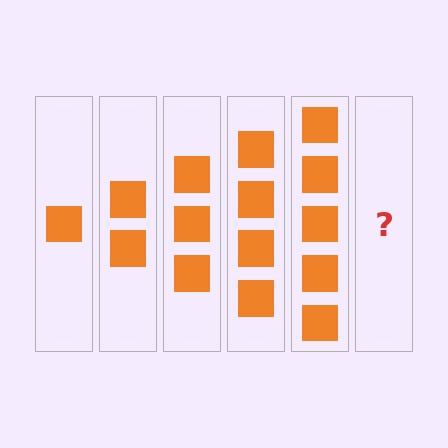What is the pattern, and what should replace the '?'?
The pattern is that each step adds one more square. The '?' should be 6 squares.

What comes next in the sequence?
The next element should be 6 squares.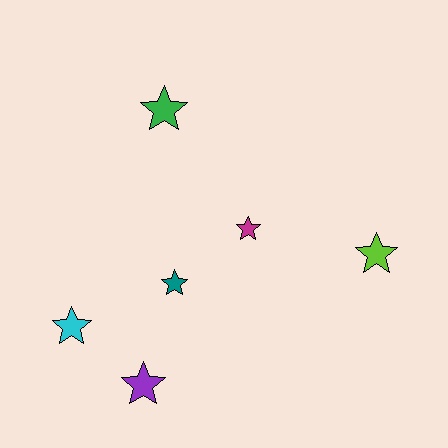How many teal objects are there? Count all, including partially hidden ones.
There is 1 teal object.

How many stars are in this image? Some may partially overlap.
There are 6 stars.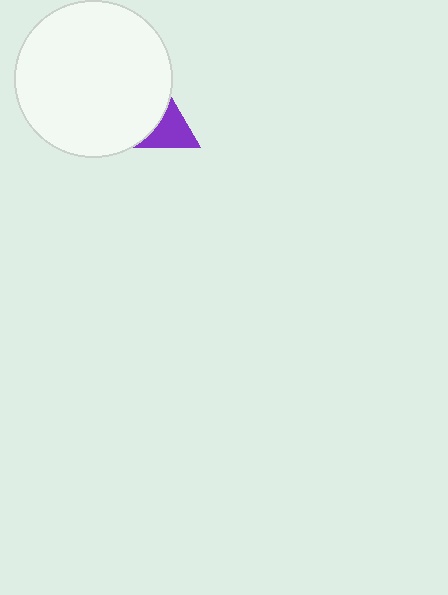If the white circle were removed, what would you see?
You would see the complete purple triangle.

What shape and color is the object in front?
The object in front is a white circle.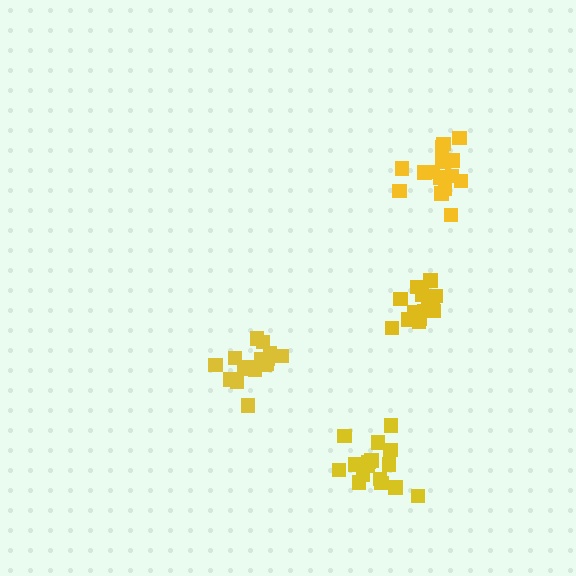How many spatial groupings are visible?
There are 4 spatial groupings.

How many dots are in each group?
Group 1: 17 dots, Group 2: 16 dots, Group 3: 16 dots, Group 4: 18 dots (67 total).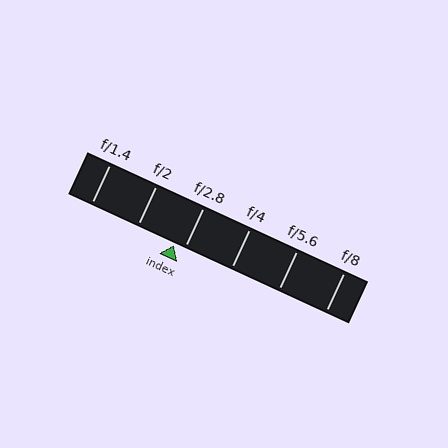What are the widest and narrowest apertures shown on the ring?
The widest aperture shown is f/1.4 and the narrowest is f/8.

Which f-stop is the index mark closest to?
The index mark is closest to f/2.8.